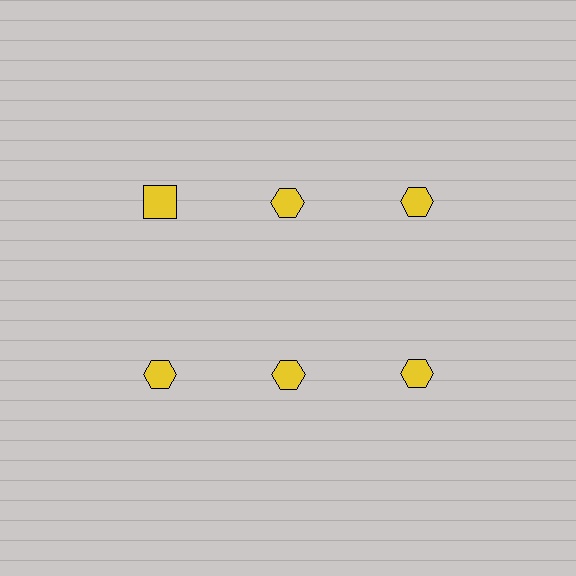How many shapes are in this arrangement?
There are 6 shapes arranged in a grid pattern.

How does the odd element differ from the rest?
It has a different shape: square instead of hexagon.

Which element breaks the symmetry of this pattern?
The yellow square in the top row, leftmost column breaks the symmetry. All other shapes are yellow hexagons.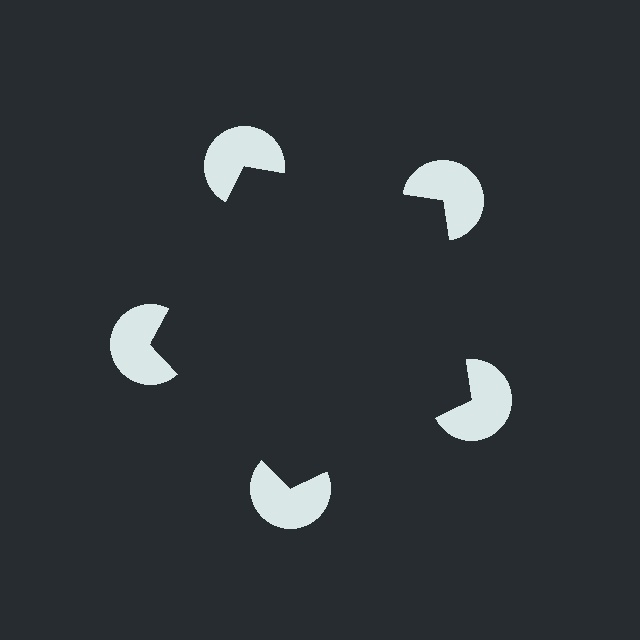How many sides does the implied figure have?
5 sides.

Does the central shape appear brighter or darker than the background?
It typically appears slightly darker than the background, even though no actual brightness change is drawn.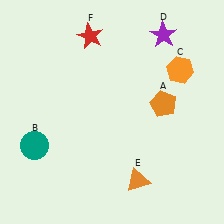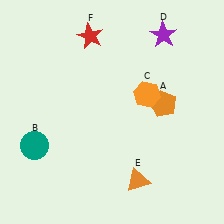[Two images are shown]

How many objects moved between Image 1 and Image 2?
1 object moved between the two images.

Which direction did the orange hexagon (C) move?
The orange hexagon (C) moved left.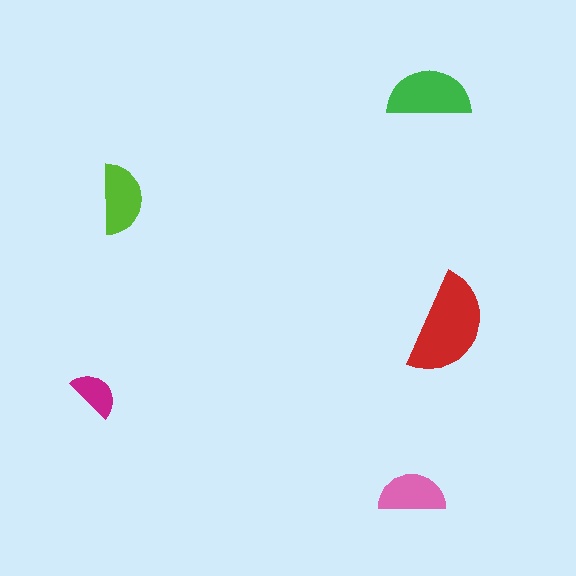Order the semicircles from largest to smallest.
the red one, the green one, the lime one, the pink one, the magenta one.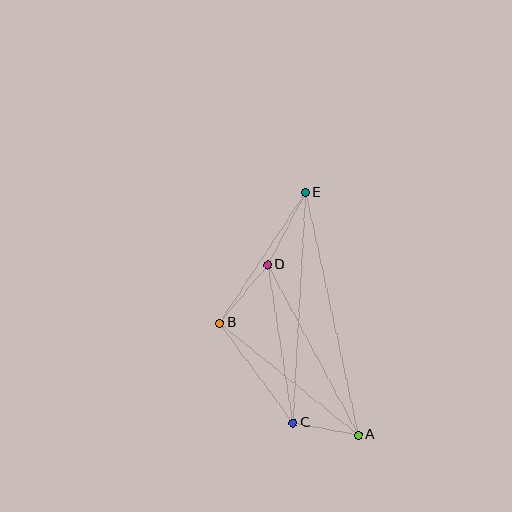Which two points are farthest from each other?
Points A and E are farthest from each other.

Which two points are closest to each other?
Points A and C are closest to each other.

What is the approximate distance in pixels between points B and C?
The distance between B and C is approximately 124 pixels.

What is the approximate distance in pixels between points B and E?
The distance between B and E is approximately 156 pixels.